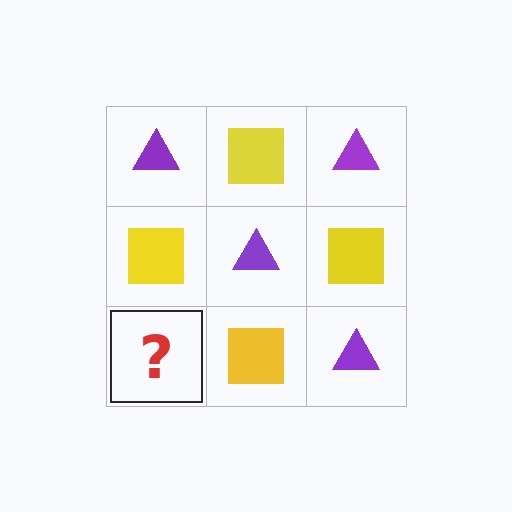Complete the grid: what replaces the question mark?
The question mark should be replaced with a purple triangle.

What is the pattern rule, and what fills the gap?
The rule is that it alternates purple triangle and yellow square in a checkerboard pattern. The gap should be filled with a purple triangle.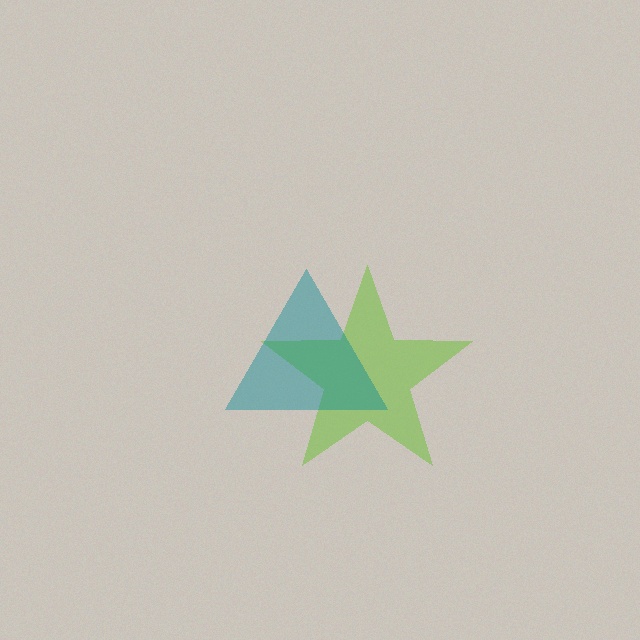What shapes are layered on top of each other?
The layered shapes are: a lime star, a teal triangle.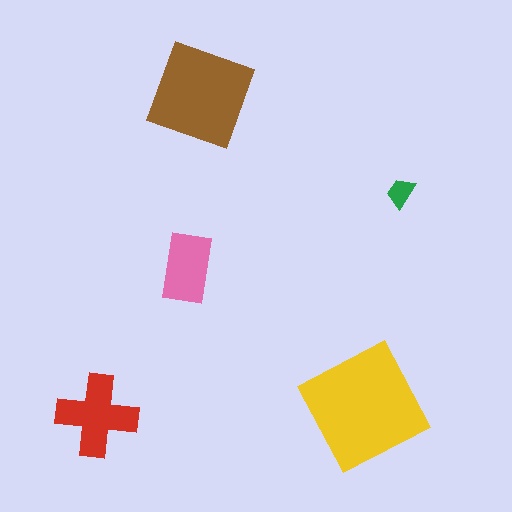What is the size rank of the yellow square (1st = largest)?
1st.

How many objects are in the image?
There are 5 objects in the image.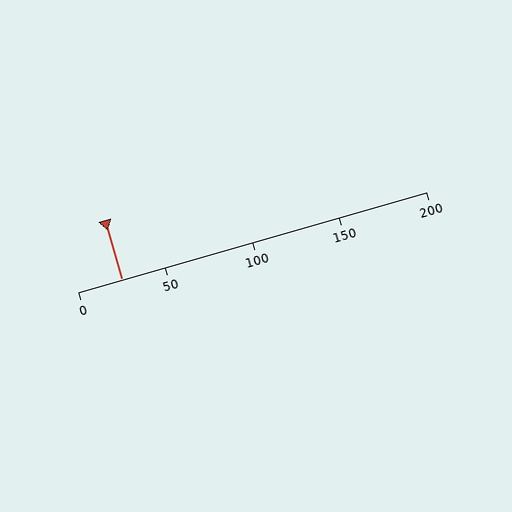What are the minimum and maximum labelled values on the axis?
The axis runs from 0 to 200.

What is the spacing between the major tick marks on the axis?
The major ticks are spaced 50 apart.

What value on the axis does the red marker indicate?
The marker indicates approximately 25.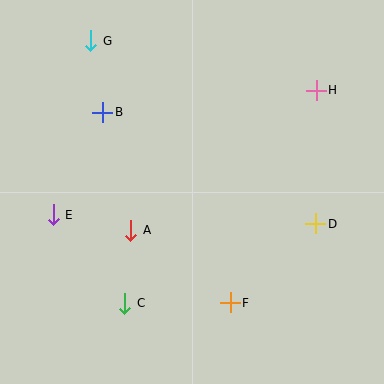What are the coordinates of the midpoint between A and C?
The midpoint between A and C is at (128, 267).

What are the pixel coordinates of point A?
Point A is at (131, 230).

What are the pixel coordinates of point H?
Point H is at (316, 90).